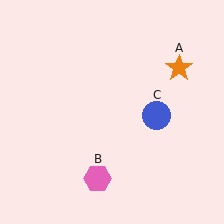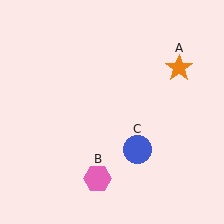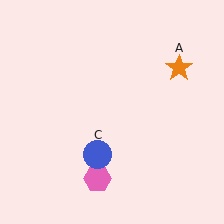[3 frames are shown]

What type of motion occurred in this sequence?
The blue circle (object C) rotated clockwise around the center of the scene.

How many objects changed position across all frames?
1 object changed position: blue circle (object C).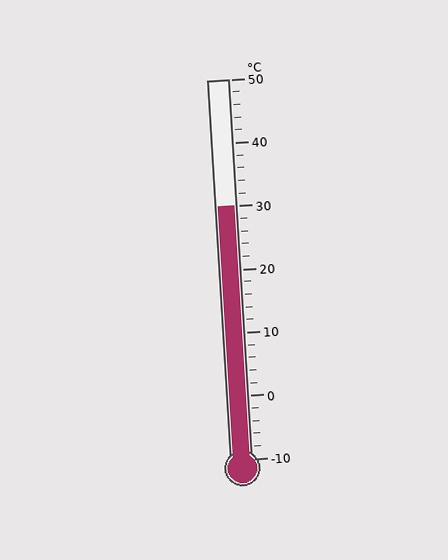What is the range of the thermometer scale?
The thermometer scale ranges from -10°C to 50°C.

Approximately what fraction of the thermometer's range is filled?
The thermometer is filled to approximately 65% of its range.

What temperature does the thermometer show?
The thermometer shows approximately 30°C.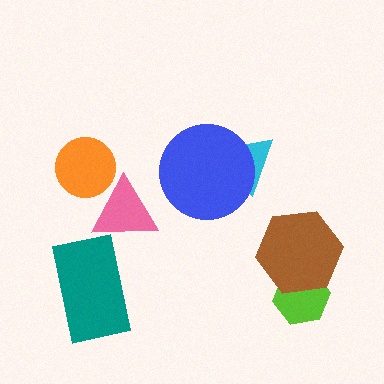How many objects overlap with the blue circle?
1 object overlaps with the blue circle.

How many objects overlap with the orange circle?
1 object overlaps with the orange circle.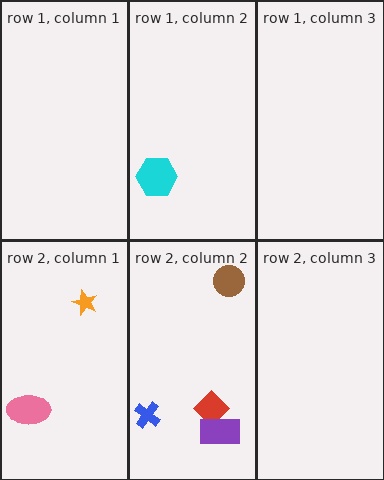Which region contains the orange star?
The row 2, column 1 region.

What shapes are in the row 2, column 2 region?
The red diamond, the brown circle, the purple rectangle, the blue cross.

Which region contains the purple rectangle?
The row 2, column 2 region.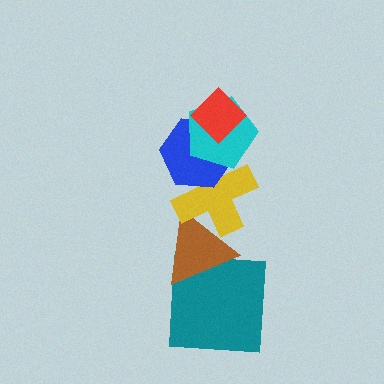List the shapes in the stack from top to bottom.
From top to bottom: the red diamond, the cyan pentagon, the blue hexagon, the yellow cross, the brown triangle, the teal square.